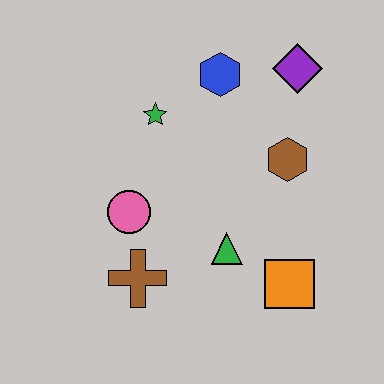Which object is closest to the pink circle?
The brown cross is closest to the pink circle.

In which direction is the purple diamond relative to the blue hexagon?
The purple diamond is to the right of the blue hexagon.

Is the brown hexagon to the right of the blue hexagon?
Yes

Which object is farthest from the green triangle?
The purple diamond is farthest from the green triangle.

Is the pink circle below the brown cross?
No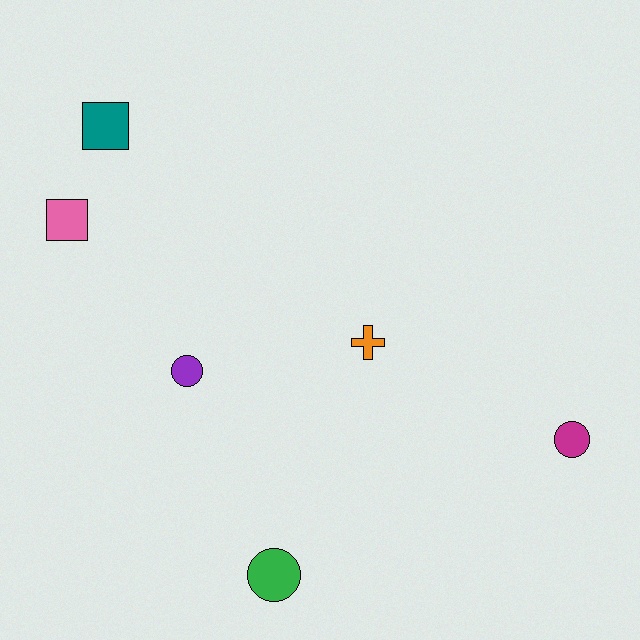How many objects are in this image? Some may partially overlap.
There are 6 objects.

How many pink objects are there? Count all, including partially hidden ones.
There is 1 pink object.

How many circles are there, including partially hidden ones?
There are 3 circles.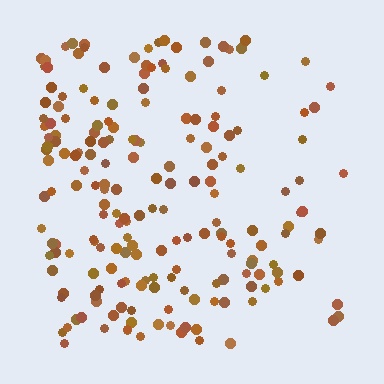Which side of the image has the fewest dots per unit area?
The right.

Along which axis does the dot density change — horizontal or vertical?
Horizontal.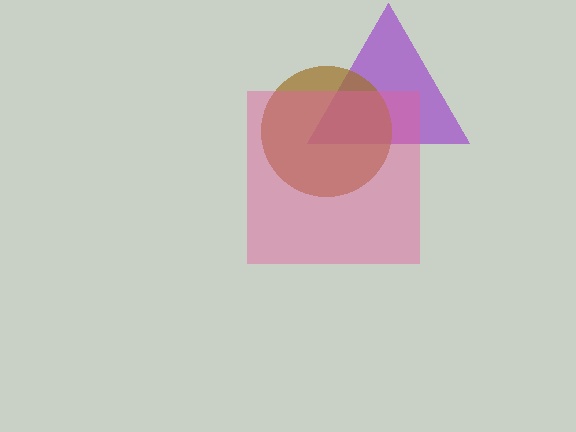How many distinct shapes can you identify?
There are 3 distinct shapes: a purple triangle, a brown circle, a pink square.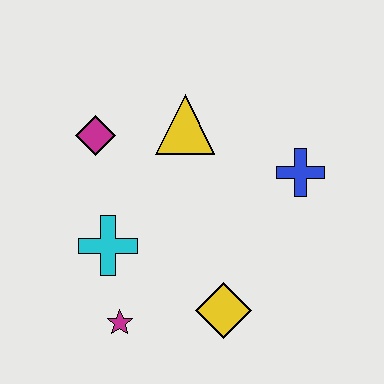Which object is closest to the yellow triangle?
The magenta diamond is closest to the yellow triangle.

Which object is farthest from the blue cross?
The magenta star is farthest from the blue cross.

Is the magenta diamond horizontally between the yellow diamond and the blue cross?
No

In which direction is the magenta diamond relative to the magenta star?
The magenta diamond is above the magenta star.